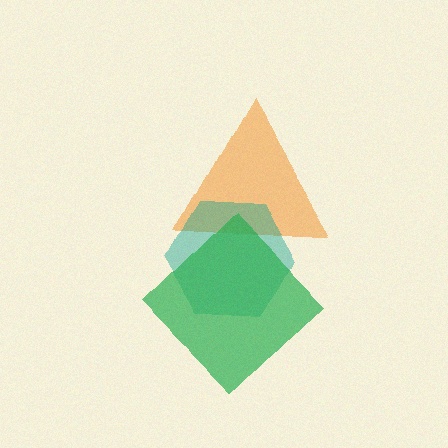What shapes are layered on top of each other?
The layered shapes are: an orange triangle, a teal hexagon, a green diamond.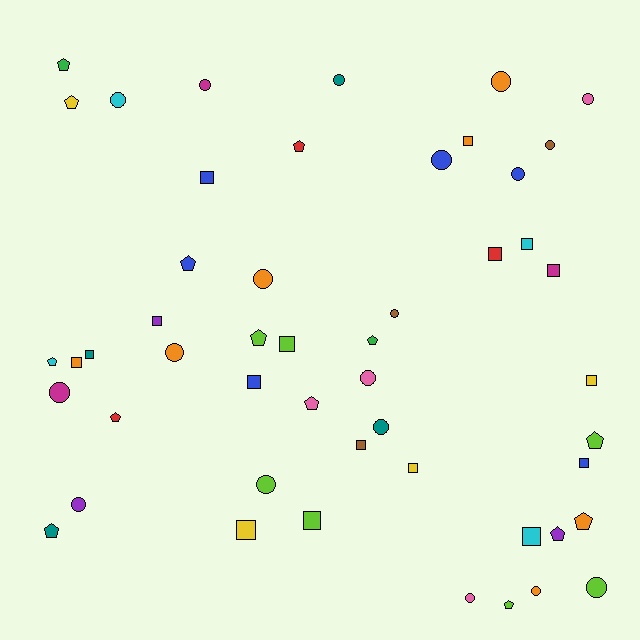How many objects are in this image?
There are 50 objects.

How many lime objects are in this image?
There are 7 lime objects.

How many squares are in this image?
There are 17 squares.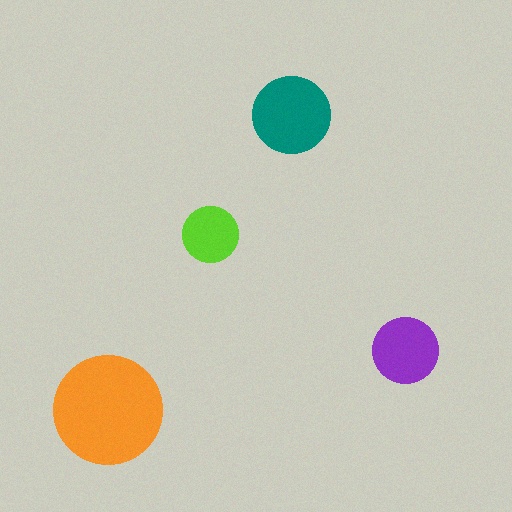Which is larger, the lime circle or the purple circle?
The purple one.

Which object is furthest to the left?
The orange circle is leftmost.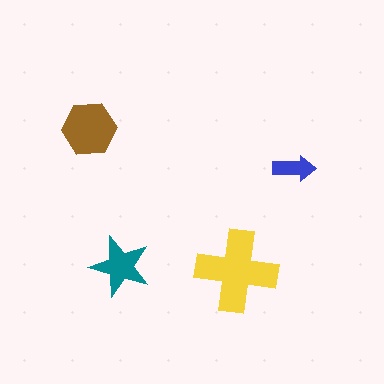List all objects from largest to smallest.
The yellow cross, the brown hexagon, the teal star, the blue arrow.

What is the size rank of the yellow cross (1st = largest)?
1st.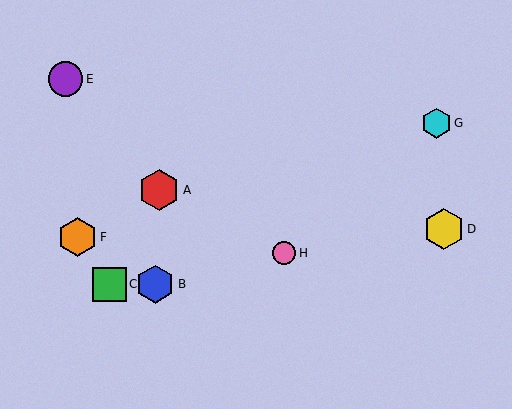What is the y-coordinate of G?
Object G is at y≈123.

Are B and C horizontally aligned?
Yes, both are at y≈284.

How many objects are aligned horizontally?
2 objects (B, C) are aligned horizontally.